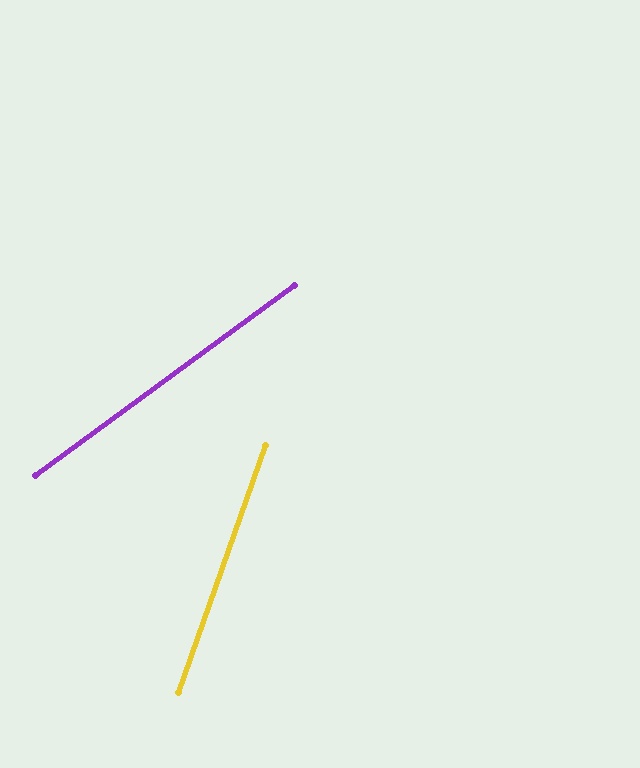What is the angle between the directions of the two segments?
Approximately 34 degrees.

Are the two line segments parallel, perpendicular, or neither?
Neither parallel nor perpendicular — they differ by about 34°.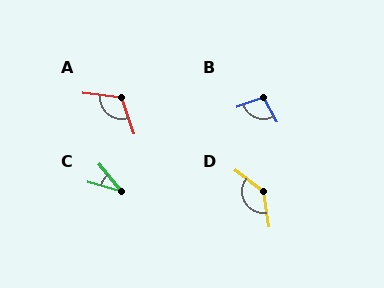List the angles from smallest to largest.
C (34°), B (100°), A (115°), D (136°).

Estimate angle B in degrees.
Approximately 100 degrees.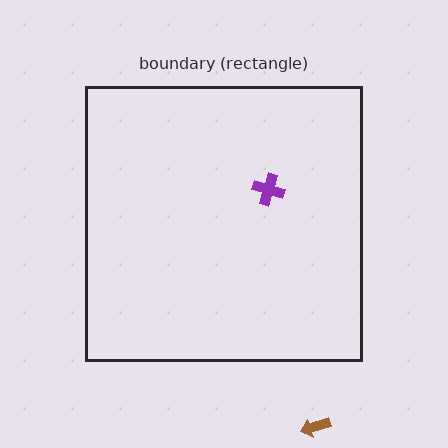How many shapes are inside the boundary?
1 inside, 1 outside.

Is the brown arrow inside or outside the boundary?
Outside.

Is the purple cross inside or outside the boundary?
Inside.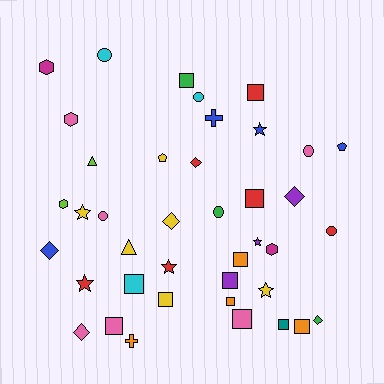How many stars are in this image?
There are 6 stars.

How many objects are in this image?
There are 40 objects.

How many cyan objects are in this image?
There are 3 cyan objects.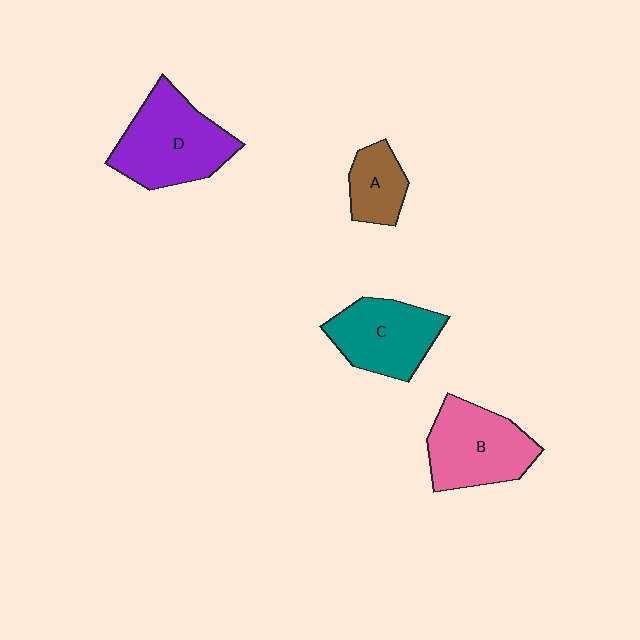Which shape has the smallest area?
Shape A (brown).